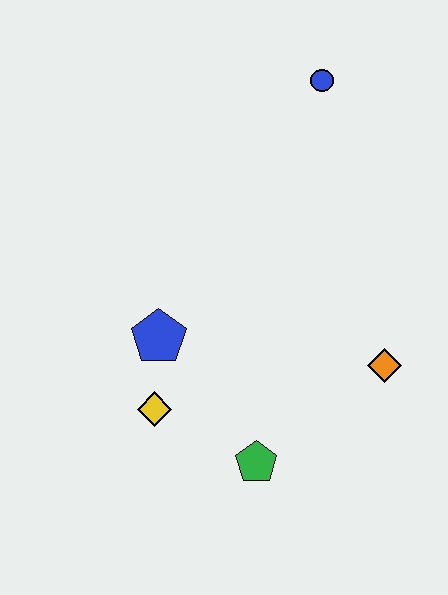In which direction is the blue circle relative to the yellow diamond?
The blue circle is above the yellow diamond.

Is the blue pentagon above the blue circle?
No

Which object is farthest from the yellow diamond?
The blue circle is farthest from the yellow diamond.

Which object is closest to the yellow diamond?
The blue pentagon is closest to the yellow diamond.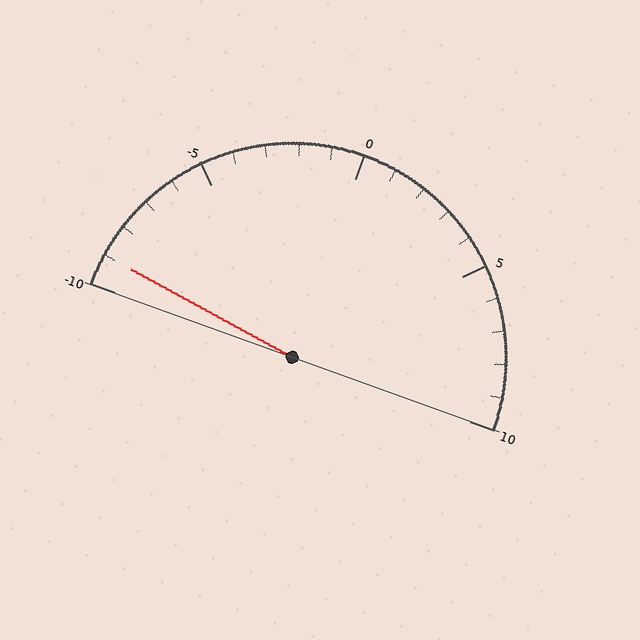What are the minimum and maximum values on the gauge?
The gauge ranges from -10 to 10.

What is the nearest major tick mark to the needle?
The nearest major tick mark is -10.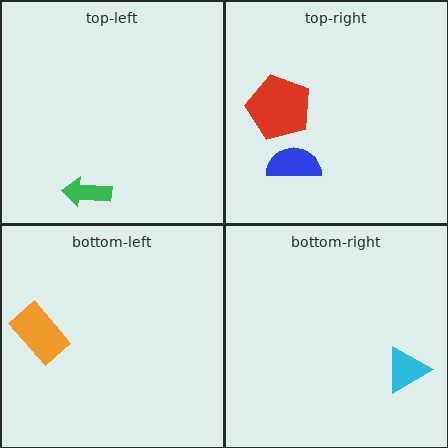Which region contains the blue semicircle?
The top-right region.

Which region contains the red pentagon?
The top-right region.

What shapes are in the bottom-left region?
The orange rectangle.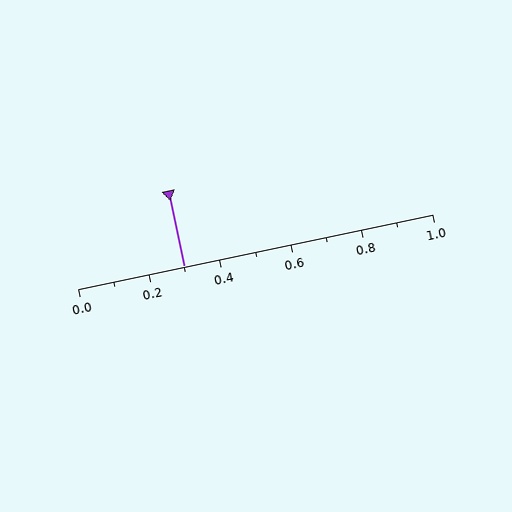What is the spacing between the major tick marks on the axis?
The major ticks are spaced 0.2 apart.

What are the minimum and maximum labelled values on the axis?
The axis runs from 0.0 to 1.0.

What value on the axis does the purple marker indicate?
The marker indicates approximately 0.3.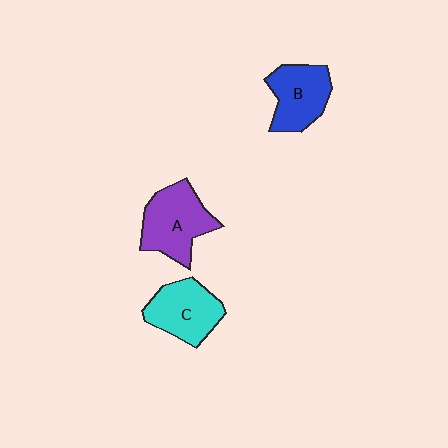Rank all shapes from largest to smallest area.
From largest to smallest: A (purple), C (cyan), B (blue).